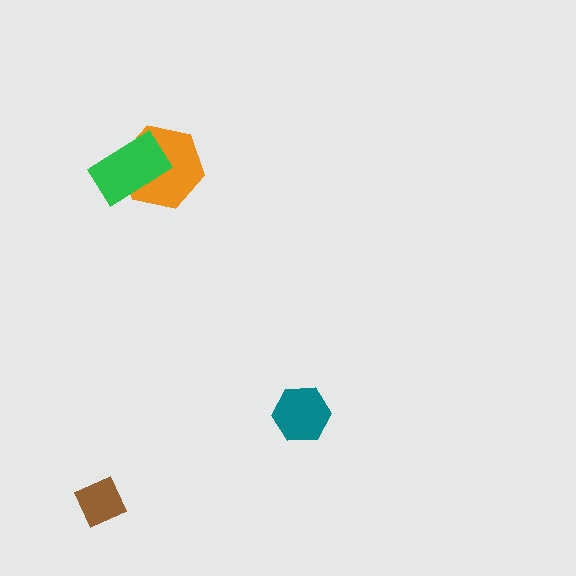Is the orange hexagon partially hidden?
Yes, it is partially covered by another shape.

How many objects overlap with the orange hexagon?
1 object overlaps with the orange hexagon.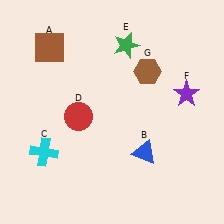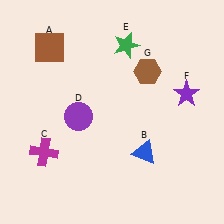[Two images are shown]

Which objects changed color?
C changed from cyan to magenta. D changed from red to purple.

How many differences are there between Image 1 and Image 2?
There are 2 differences between the two images.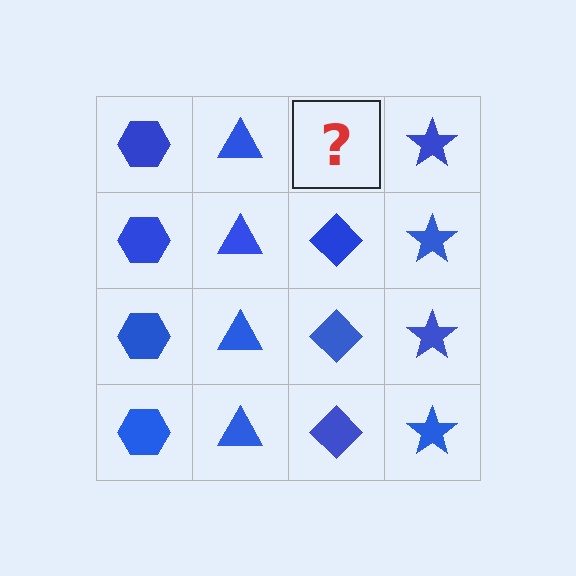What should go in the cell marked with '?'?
The missing cell should contain a blue diamond.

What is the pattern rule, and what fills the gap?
The rule is that each column has a consistent shape. The gap should be filled with a blue diamond.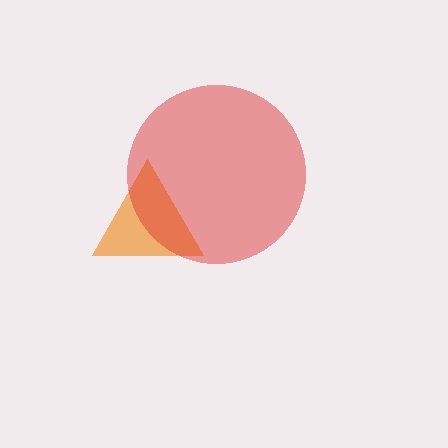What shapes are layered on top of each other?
The layered shapes are: an orange triangle, a red circle.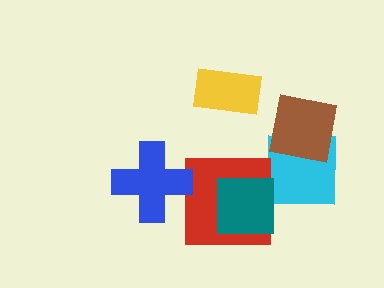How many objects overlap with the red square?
1 object overlaps with the red square.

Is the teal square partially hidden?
No, no other shape covers it.